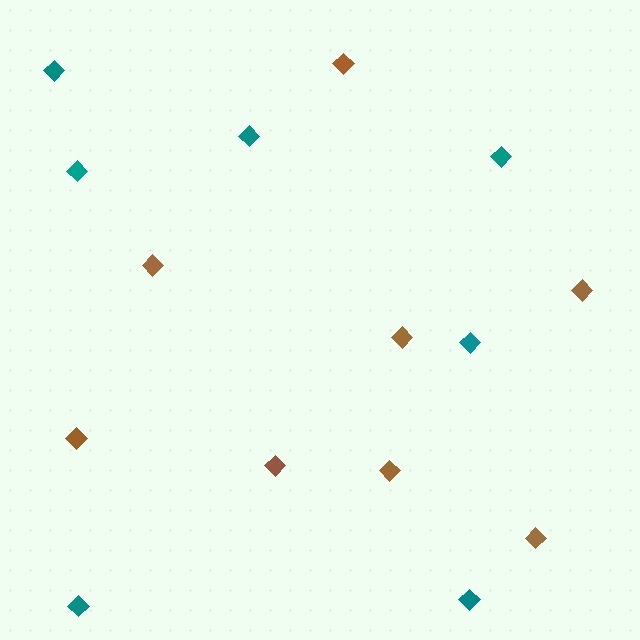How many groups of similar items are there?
There are 2 groups: one group of teal diamonds (7) and one group of brown diamonds (8).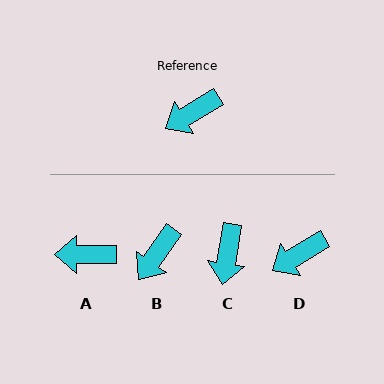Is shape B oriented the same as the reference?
No, it is off by about 24 degrees.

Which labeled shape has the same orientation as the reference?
D.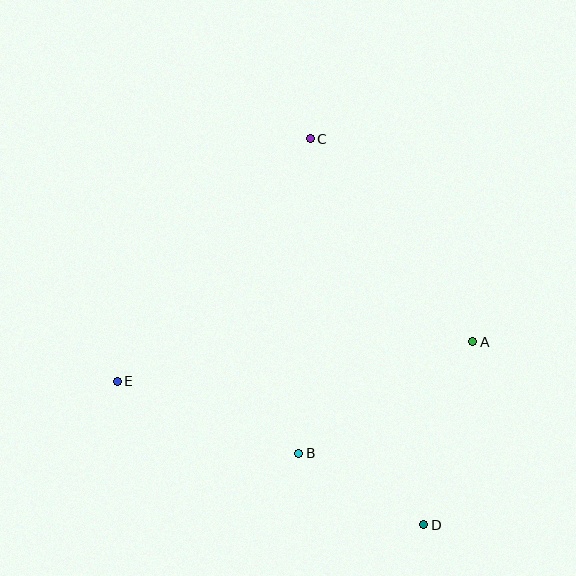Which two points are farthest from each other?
Points C and D are farthest from each other.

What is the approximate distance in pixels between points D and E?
The distance between D and E is approximately 338 pixels.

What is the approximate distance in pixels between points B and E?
The distance between B and E is approximately 195 pixels.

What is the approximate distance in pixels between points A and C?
The distance between A and C is approximately 260 pixels.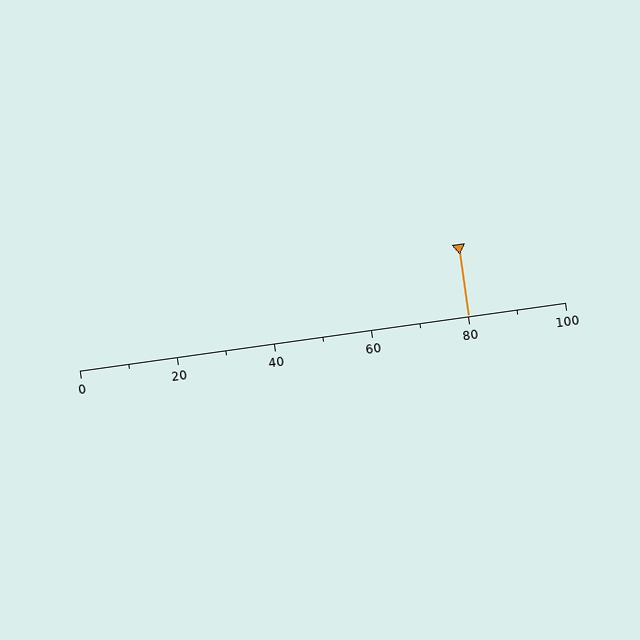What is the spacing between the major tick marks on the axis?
The major ticks are spaced 20 apart.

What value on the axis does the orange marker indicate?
The marker indicates approximately 80.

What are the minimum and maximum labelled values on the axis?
The axis runs from 0 to 100.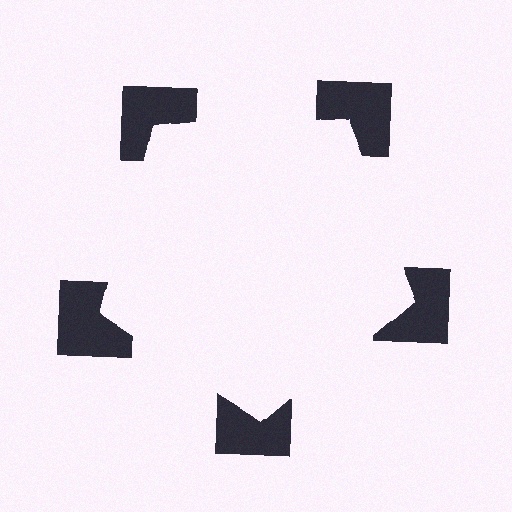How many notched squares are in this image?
There are 5 — one at each vertex of the illusory pentagon.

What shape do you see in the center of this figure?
An illusory pentagon — its edges are inferred from the aligned wedge cuts in the notched squares, not physically drawn.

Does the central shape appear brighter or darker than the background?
It typically appears slightly brighter than the background, even though no actual brightness change is drawn.